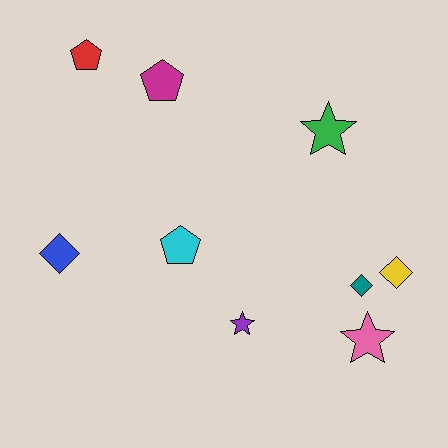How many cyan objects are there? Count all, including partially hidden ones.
There is 1 cyan object.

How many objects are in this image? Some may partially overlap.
There are 9 objects.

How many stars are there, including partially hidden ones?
There are 3 stars.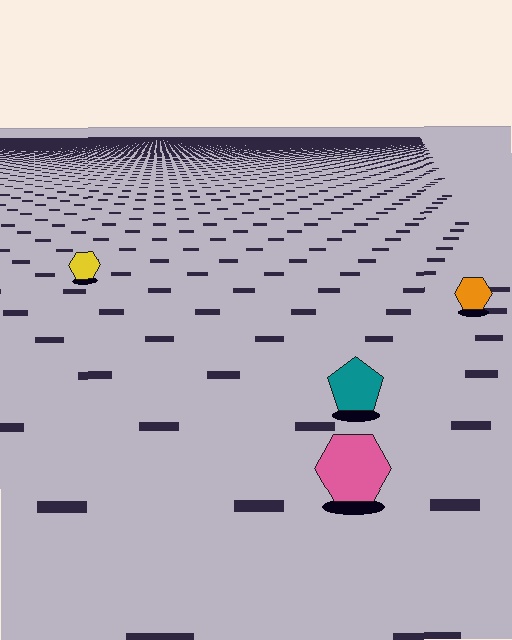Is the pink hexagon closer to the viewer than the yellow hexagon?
Yes. The pink hexagon is closer — you can tell from the texture gradient: the ground texture is coarser near it.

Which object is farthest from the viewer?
The yellow hexagon is farthest from the viewer. It appears smaller and the ground texture around it is denser.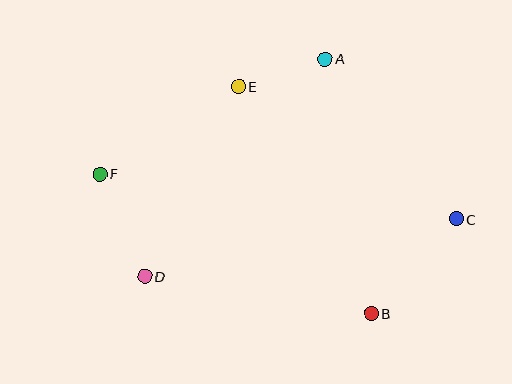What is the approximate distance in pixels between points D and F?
The distance between D and F is approximately 112 pixels.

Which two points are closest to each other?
Points A and E are closest to each other.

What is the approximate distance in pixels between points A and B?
The distance between A and B is approximately 259 pixels.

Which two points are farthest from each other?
Points C and F are farthest from each other.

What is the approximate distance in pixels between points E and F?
The distance between E and F is approximately 164 pixels.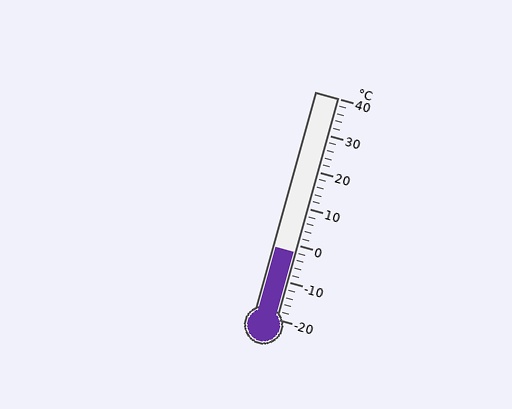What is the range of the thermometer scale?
The thermometer scale ranges from -20°C to 40°C.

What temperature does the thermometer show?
The thermometer shows approximately -2°C.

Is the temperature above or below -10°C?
The temperature is above -10°C.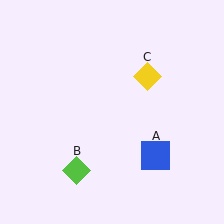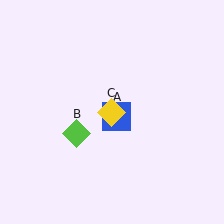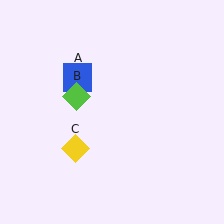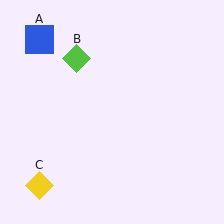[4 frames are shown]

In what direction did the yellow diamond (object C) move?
The yellow diamond (object C) moved down and to the left.